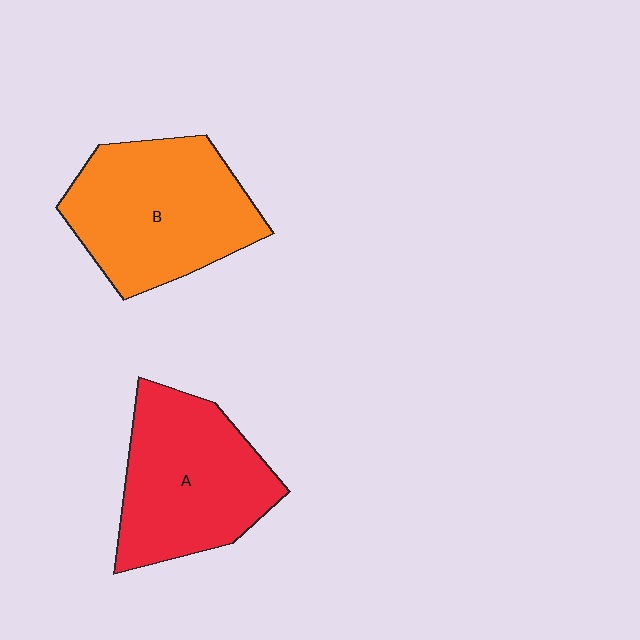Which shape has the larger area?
Shape B (orange).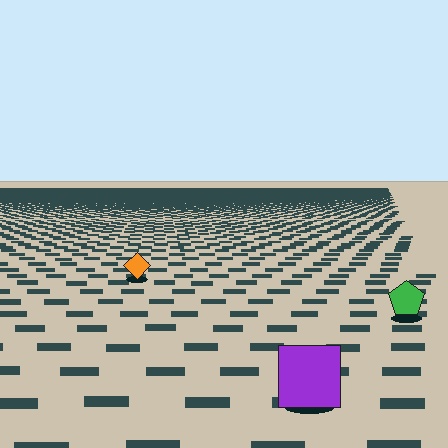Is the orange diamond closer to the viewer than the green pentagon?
No. The green pentagon is closer — you can tell from the texture gradient: the ground texture is coarser near it.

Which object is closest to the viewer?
The purple square is closest. The texture marks near it are larger and more spread out.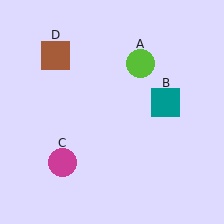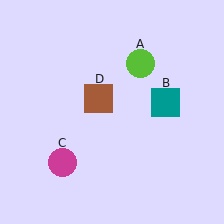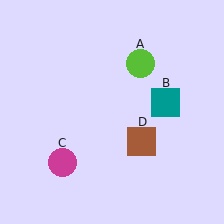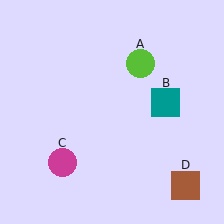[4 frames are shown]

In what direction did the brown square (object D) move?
The brown square (object D) moved down and to the right.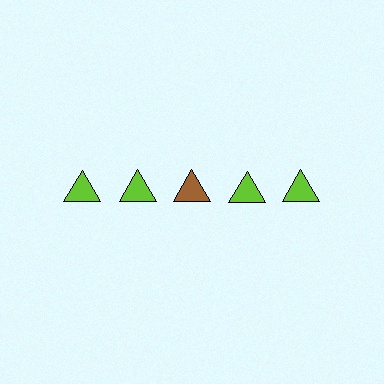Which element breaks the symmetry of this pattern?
The brown triangle in the top row, center column breaks the symmetry. All other shapes are lime triangles.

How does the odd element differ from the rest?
It has a different color: brown instead of lime.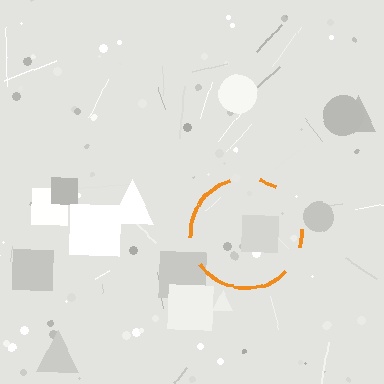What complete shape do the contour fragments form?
The contour fragments form a circle.